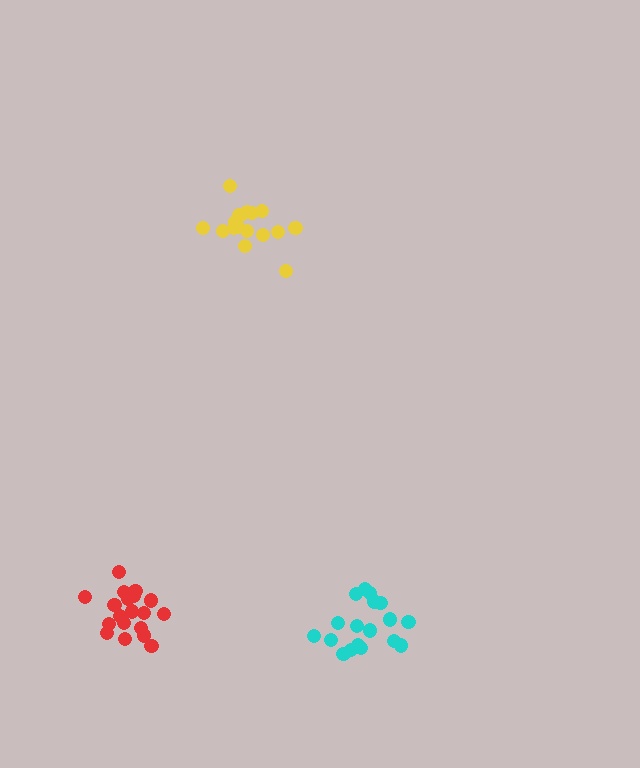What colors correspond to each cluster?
The clusters are colored: yellow, red, cyan.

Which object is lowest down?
The cyan cluster is bottommost.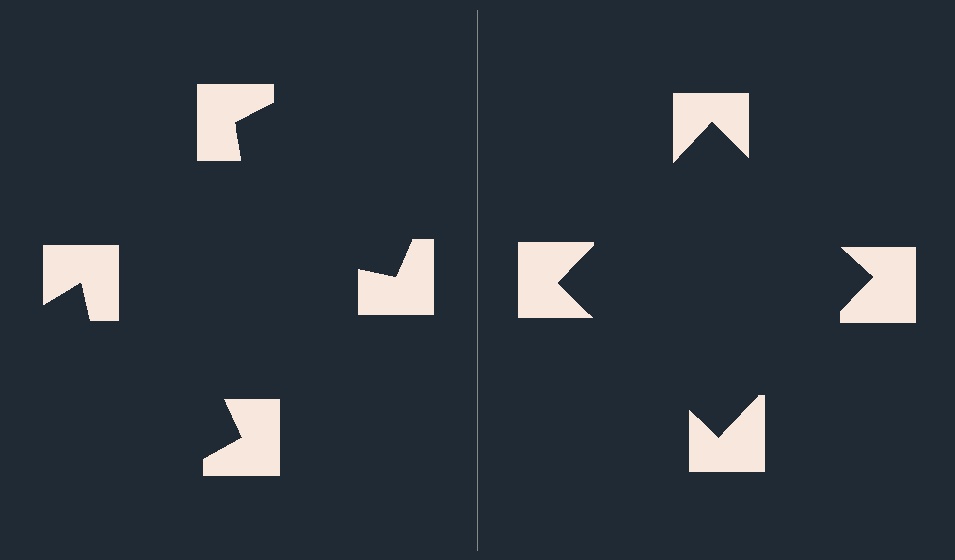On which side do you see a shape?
An illusory square appears on the right side. On the left side the wedge cuts are rotated, so no coherent shape forms.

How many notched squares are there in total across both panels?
8 — 4 on each side.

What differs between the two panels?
The notched squares are positioned identically on both sides; only the wedge orientations differ. On the right they align to a square; on the left they are misaligned.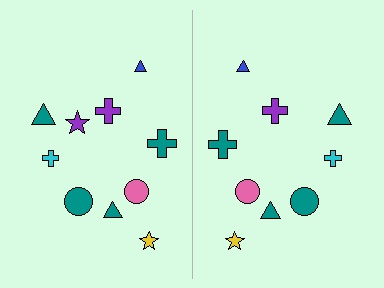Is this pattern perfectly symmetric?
No, the pattern is not perfectly symmetric. A purple star is missing from the right side.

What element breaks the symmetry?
A purple star is missing from the right side.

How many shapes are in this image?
There are 19 shapes in this image.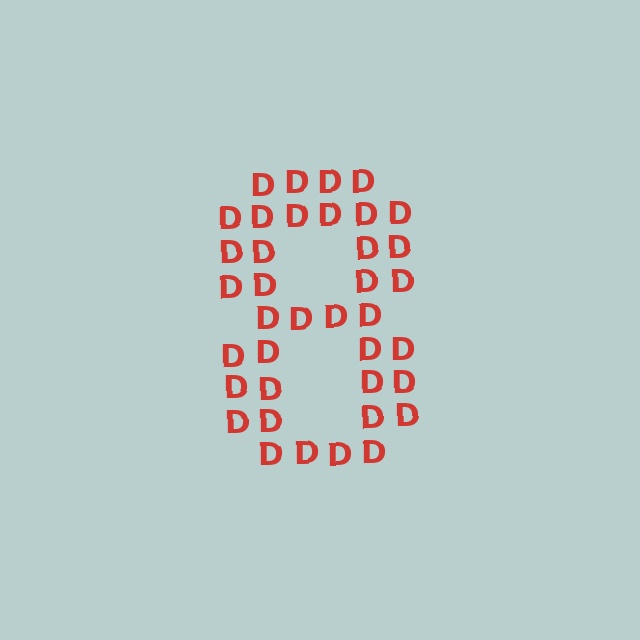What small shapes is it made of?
It is made of small letter D's.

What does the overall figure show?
The overall figure shows the digit 8.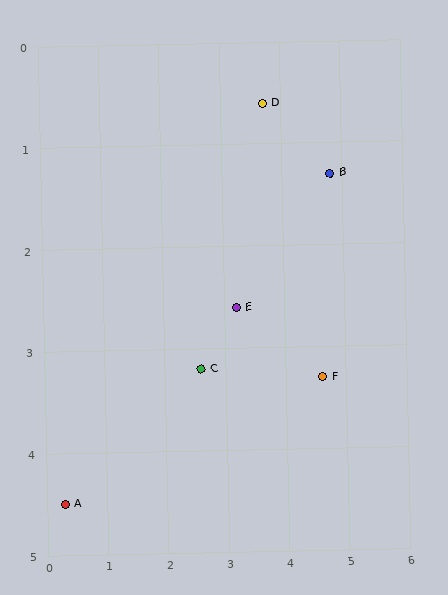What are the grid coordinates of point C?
Point C is at approximately (2.6, 3.2).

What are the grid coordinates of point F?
Point F is at approximately (4.6, 3.3).